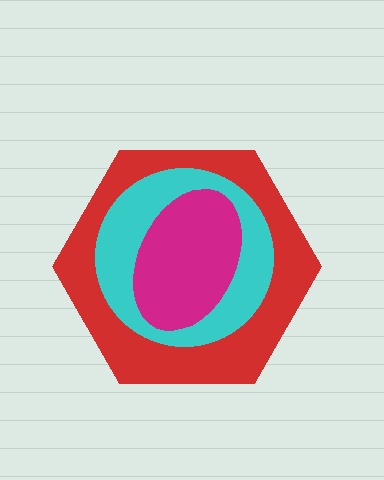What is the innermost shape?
The magenta ellipse.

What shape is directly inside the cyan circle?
The magenta ellipse.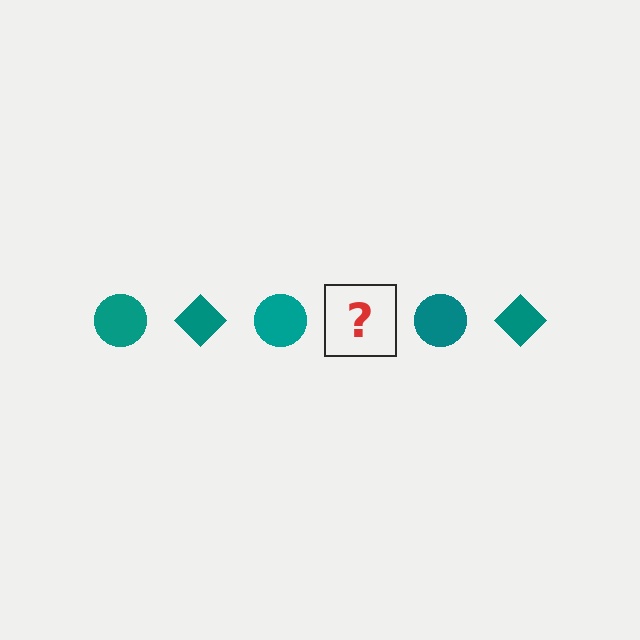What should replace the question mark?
The question mark should be replaced with a teal diamond.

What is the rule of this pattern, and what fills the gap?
The rule is that the pattern cycles through circle, diamond shapes in teal. The gap should be filled with a teal diamond.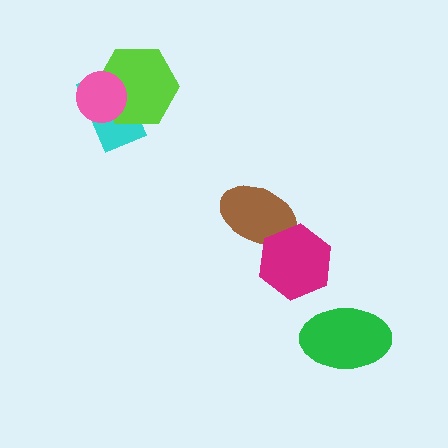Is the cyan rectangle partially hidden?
Yes, it is partially covered by another shape.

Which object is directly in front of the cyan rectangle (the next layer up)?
The lime hexagon is directly in front of the cyan rectangle.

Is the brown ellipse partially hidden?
Yes, it is partially covered by another shape.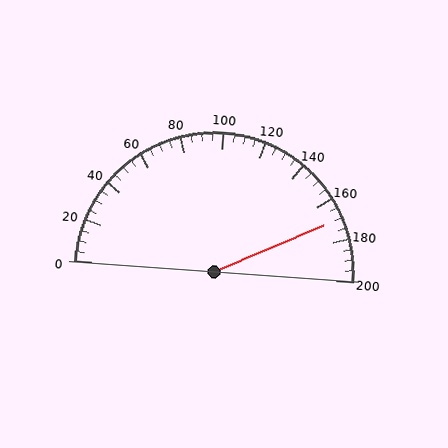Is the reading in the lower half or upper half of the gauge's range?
The reading is in the upper half of the range (0 to 200).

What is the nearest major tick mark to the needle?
The nearest major tick mark is 160.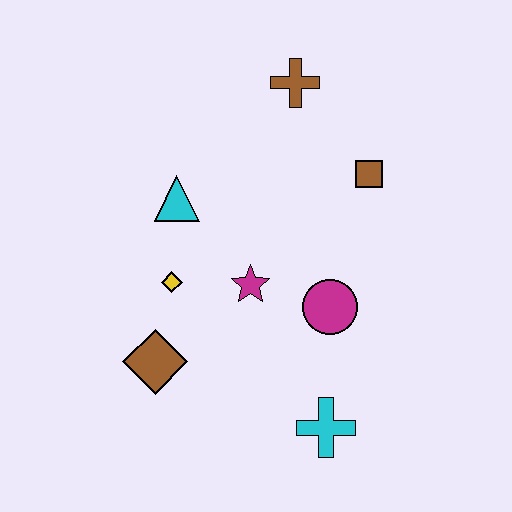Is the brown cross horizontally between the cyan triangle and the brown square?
Yes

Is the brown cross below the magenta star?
No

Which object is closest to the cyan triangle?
The yellow diamond is closest to the cyan triangle.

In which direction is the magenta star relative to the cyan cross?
The magenta star is above the cyan cross.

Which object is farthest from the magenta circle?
The brown cross is farthest from the magenta circle.